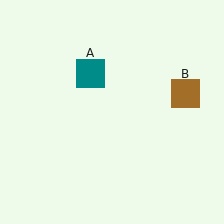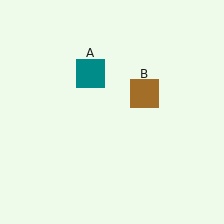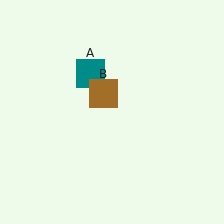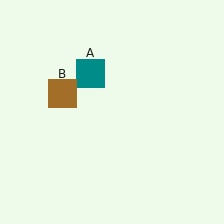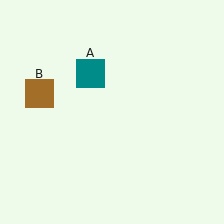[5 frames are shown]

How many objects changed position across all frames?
1 object changed position: brown square (object B).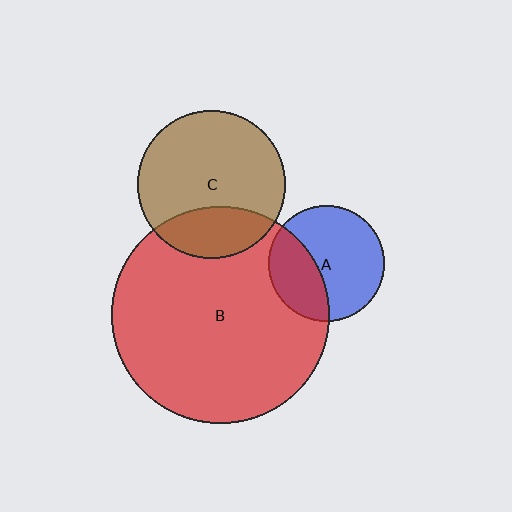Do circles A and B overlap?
Yes.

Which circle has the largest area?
Circle B (red).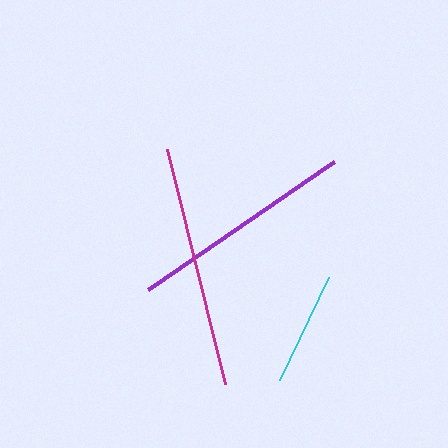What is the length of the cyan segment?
The cyan segment is approximately 114 pixels long.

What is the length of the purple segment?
The purple segment is approximately 226 pixels long.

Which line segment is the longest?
The magenta line is the longest at approximately 242 pixels.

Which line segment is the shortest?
The cyan line is the shortest at approximately 114 pixels.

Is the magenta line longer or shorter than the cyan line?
The magenta line is longer than the cyan line.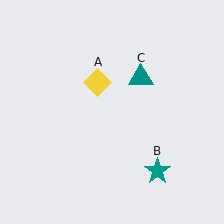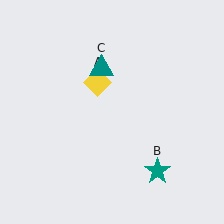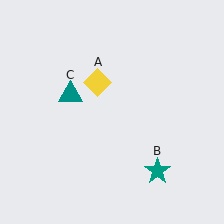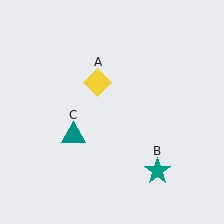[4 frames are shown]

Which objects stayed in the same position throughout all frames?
Yellow diamond (object A) and teal star (object B) remained stationary.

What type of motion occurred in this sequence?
The teal triangle (object C) rotated counterclockwise around the center of the scene.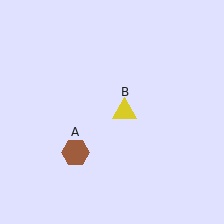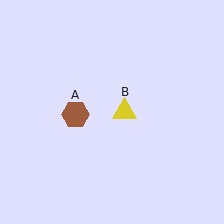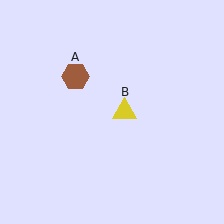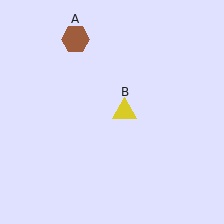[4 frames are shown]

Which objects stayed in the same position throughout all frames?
Yellow triangle (object B) remained stationary.